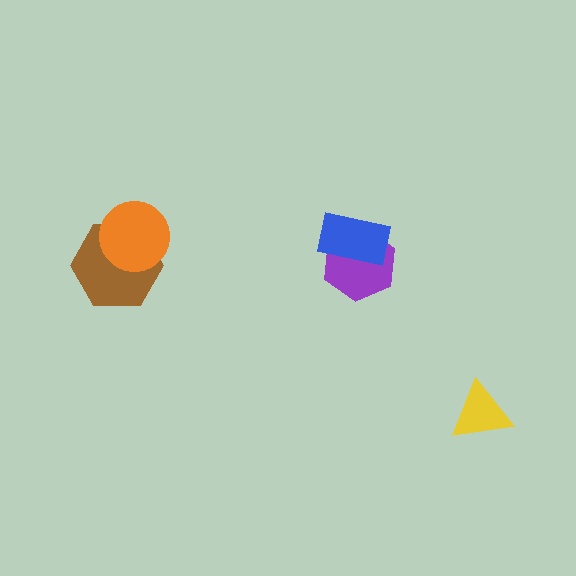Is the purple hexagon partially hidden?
Yes, it is partially covered by another shape.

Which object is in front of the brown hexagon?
The orange circle is in front of the brown hexagon.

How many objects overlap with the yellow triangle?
0 objects overlap with the yellow triangle.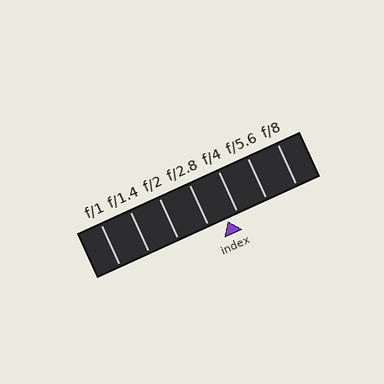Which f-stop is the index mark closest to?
The index mark is closest to f/4.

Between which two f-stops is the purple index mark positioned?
The index mark is between f/2.8 and f/4.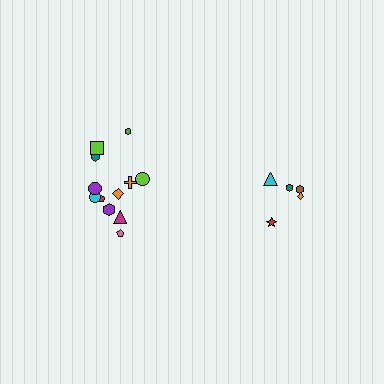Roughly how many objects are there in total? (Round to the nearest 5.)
Roughly 15 objects in total.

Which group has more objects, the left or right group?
The left group.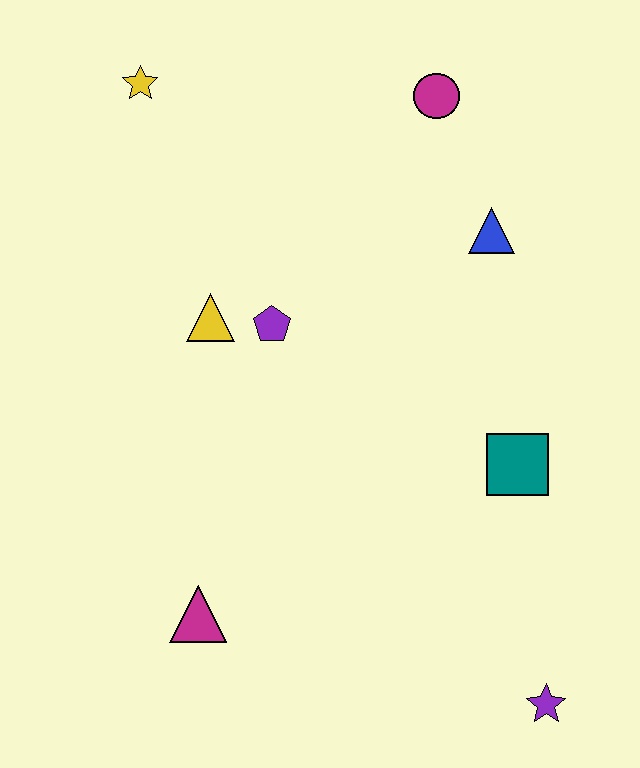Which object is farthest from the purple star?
The yellow star is farthest from the purple star.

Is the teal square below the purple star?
No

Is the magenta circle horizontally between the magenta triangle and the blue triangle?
Yes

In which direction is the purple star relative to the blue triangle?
The purple star is below the blue triangle.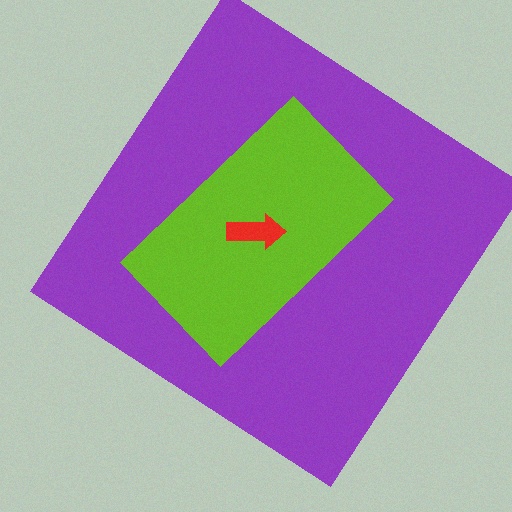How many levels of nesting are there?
3.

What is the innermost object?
The red arrow.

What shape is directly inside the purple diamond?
The lime rectangle.